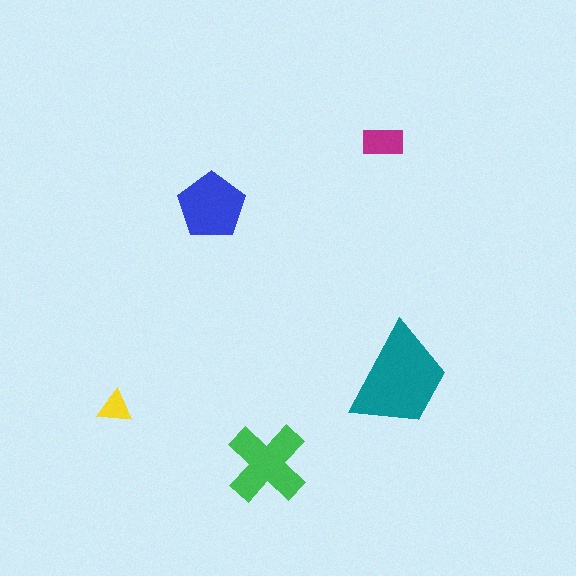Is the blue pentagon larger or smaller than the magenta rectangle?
Larger.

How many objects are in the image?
There are 5 objects in the image.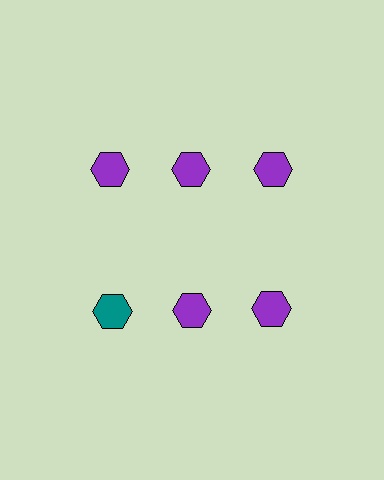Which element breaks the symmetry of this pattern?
The teal hexagon in the second row, leftmost column breaks the symmetry. All other shapes are purple hexagons.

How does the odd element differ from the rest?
It has a different color: teal instead of purple.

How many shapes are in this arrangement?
There are 6 shapes arranged in a grid pattern.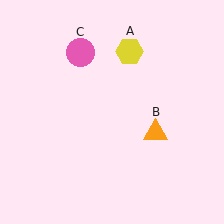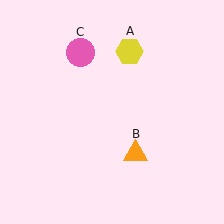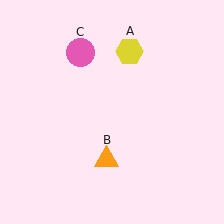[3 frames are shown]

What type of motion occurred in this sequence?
The orange triangle (object B) rotated clockwise around the center of the scene.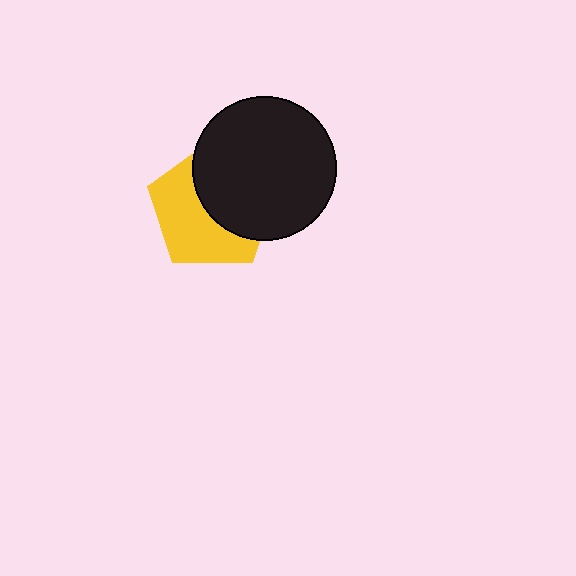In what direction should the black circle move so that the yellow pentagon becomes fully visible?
The black circle should move right. That is the shortest direction to clear the overlap and leave the yellow pentagon fully visible.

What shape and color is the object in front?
The object in front is a black circle.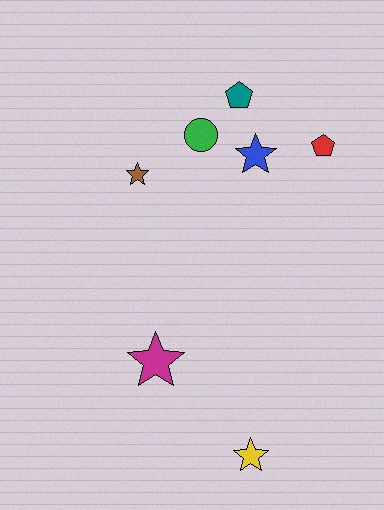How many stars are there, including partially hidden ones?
There are 4 stars.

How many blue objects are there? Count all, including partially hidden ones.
There is 1 blue object.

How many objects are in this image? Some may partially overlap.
There are 7 objects.